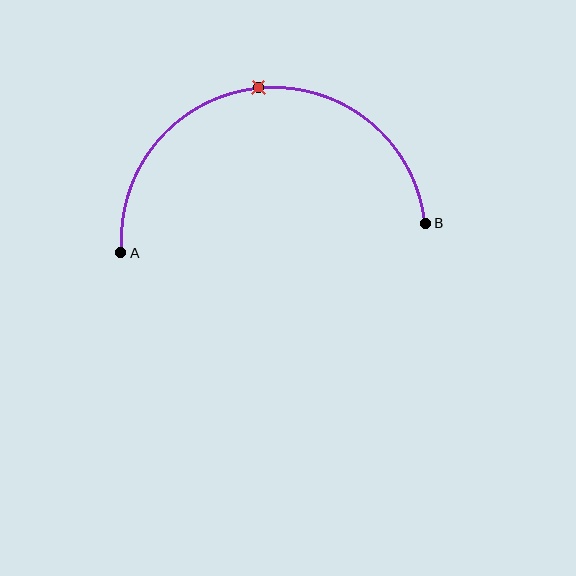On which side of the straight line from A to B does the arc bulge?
The arc bulges above the straight line connecting A and B.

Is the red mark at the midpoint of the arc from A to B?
Yes. The red mark lies on the arc at equal arc-length from both A and B — it is the arc midpoint.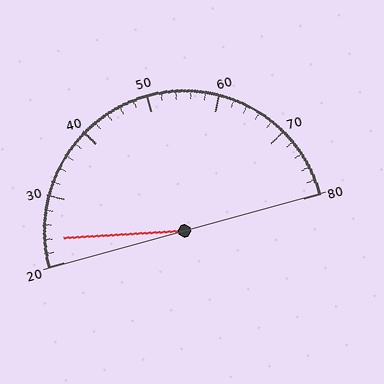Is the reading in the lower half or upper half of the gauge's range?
The reading is in the lower half of the range (20 to 80).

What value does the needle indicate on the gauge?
The needle indicates approximately 24.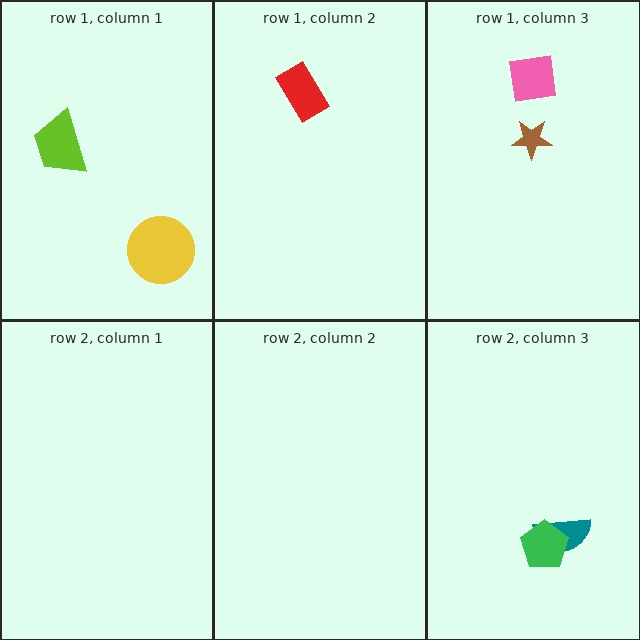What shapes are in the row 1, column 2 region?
The red rectangle.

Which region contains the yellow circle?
The row 1, column 1 region.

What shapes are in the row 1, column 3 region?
The pink square, the brown star.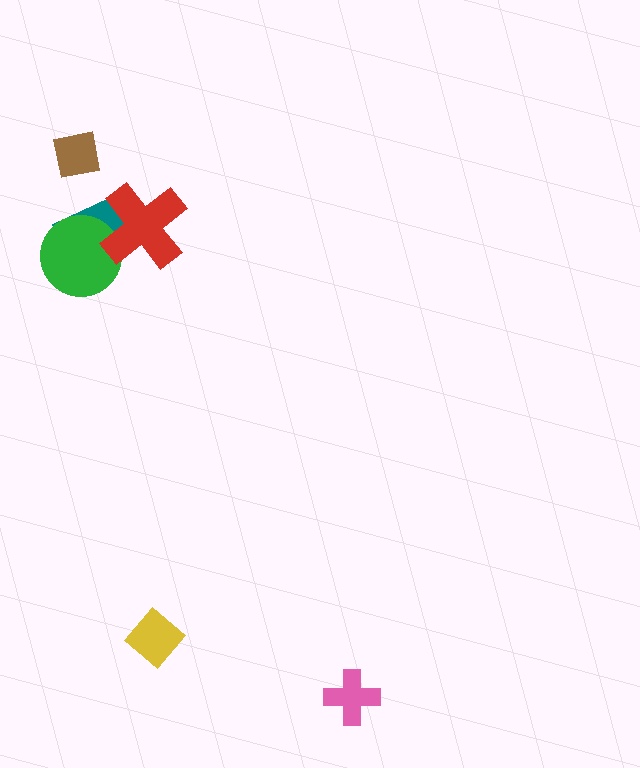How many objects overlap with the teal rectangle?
2 objects overlap with the teal rectangle.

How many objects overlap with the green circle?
2 objects overlap with the green circle.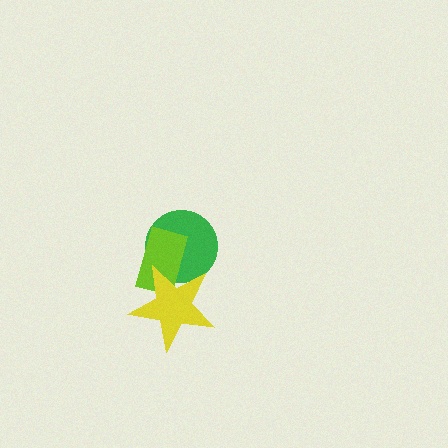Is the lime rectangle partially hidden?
Yes, it is partially covered by another shape.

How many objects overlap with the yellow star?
2 objects overlap with the yellow star.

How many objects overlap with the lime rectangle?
2 objects overlap with the lime rectangle.